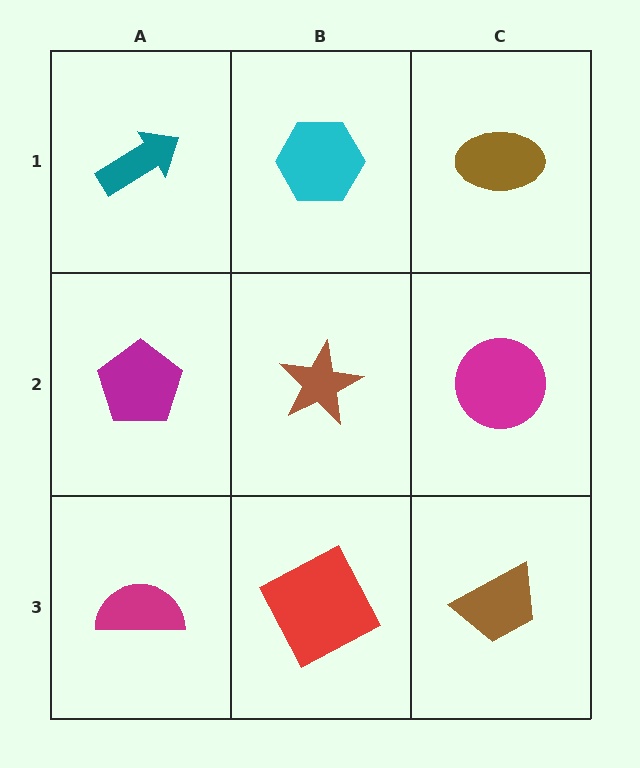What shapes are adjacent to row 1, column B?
A brown star (row 2, column B), a teal arrow (row 1, column A), a brown ellipse (row 1, column C).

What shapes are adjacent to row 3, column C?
A magenta circle (row 2, column C), a red square (row 3, column B).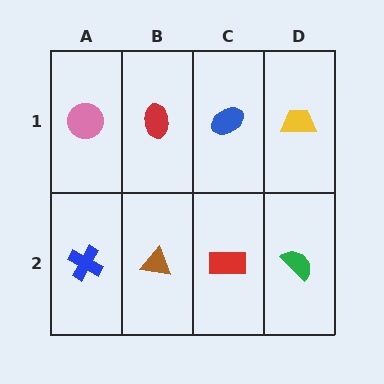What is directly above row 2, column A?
A pink circle.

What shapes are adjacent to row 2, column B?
A red ellipse (row 1, column B), a blue cross (row 2, column A), a red rectangle (row 2, column C).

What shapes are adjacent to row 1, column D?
A green semicircle (row 2, column D), a blue ellipse (row 1, column C).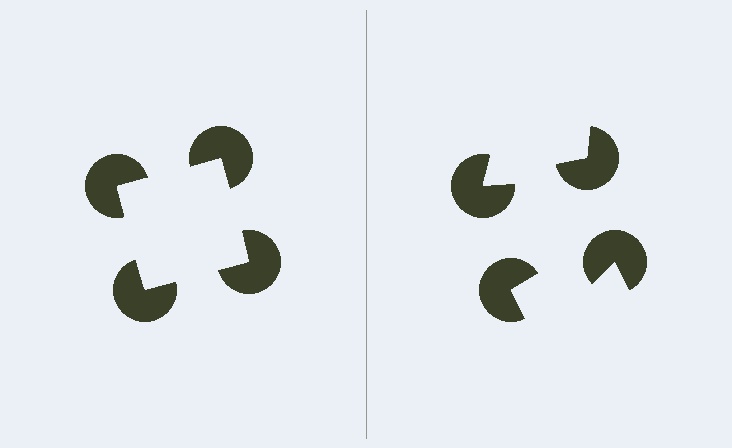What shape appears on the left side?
An illusory square.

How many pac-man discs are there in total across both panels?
8 — 4 on each side.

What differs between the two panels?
The pac-man discs are positioned identically on both sides; only the wedge orientations differ. On the left they align to a square; on the right they are misaligned.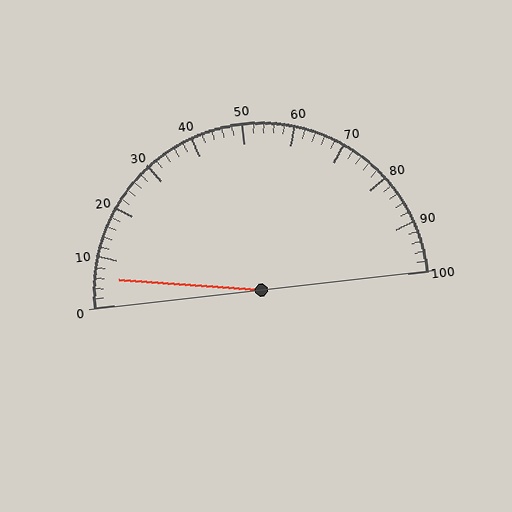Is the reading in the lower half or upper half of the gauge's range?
The reading is in the lower half of the range (0 to 100).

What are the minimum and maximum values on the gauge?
The gauge ranges from 0 to 100.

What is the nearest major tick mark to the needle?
The nearest major tick mark is 10.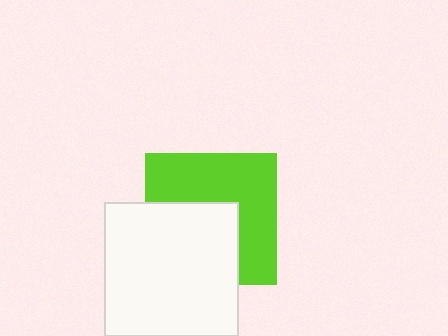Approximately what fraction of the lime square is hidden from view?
Roughly 45% of the lime square is hidden behind the white square.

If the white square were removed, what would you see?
You would see the complete lime square.